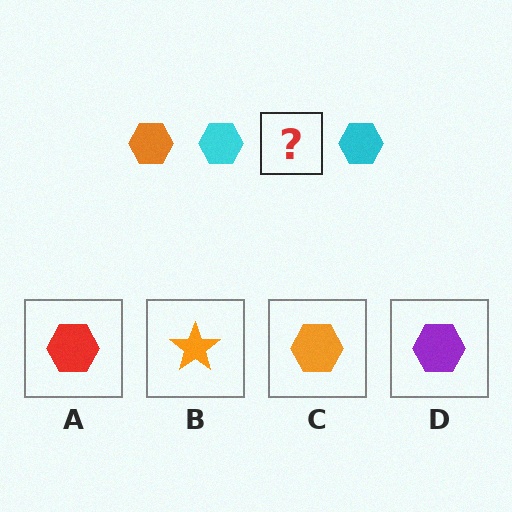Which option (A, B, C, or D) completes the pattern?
C.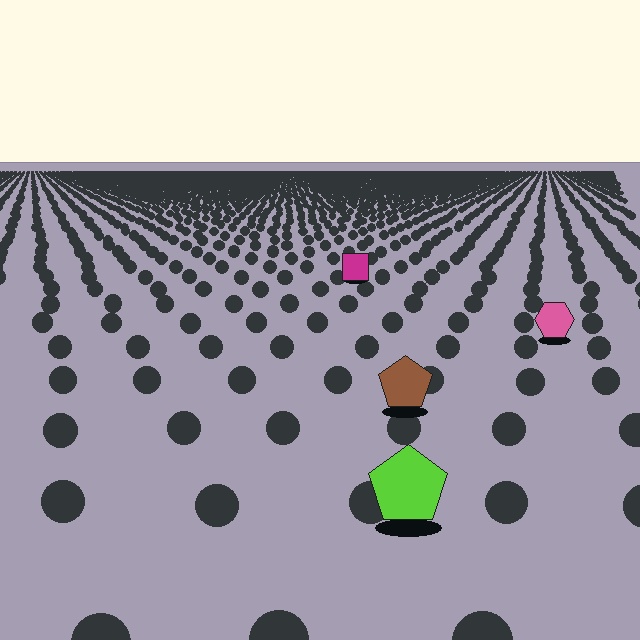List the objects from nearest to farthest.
From nearest to farthest: the lime pentagon, the brown pentagon, the pink hexagon, the magenta square.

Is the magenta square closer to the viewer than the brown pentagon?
No. The brown pentagon is closer — you can tell from the texture gradient: the ground texture is coarser near it.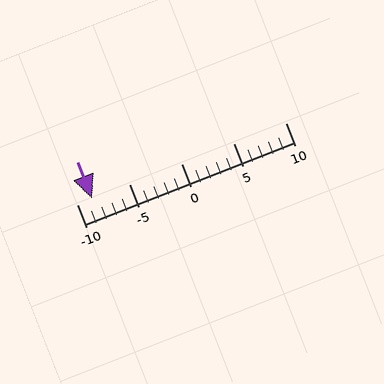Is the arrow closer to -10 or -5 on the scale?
The arrow is closer to -10.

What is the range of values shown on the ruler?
The ruler shows values from -10 to 10.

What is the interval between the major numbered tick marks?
The major tick marks are spaced 5 units apart.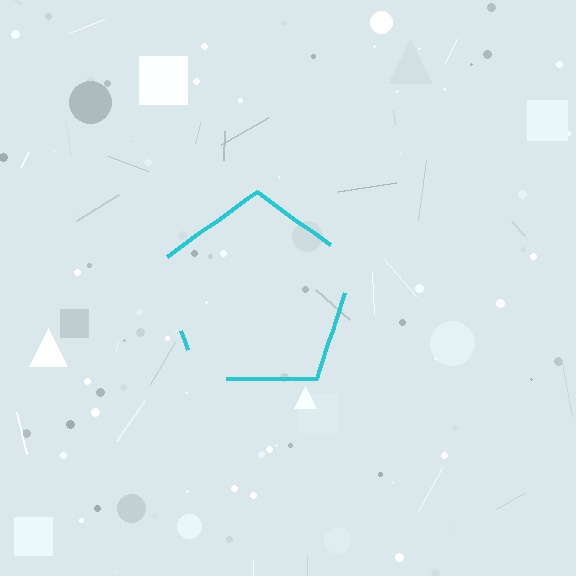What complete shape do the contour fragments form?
The contour fragments form a pentagon.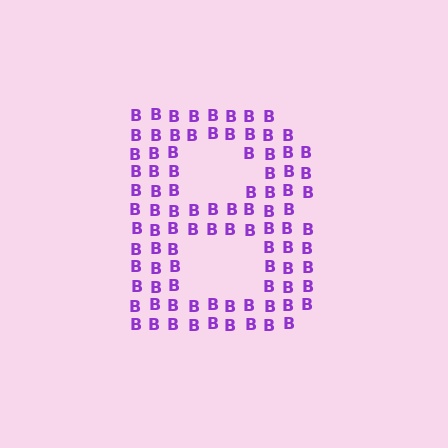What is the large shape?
The large shape is the letter B.